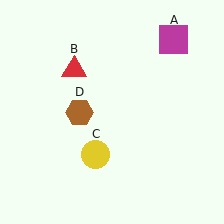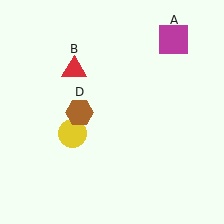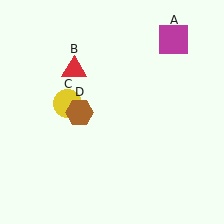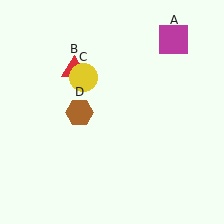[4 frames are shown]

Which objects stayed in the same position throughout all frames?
Magenta square (object A) and red triangle (object B) and brown hexagon (object D) remained stationary.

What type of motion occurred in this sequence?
The yellow circle (object C) rotated clockwise around the center of the scene.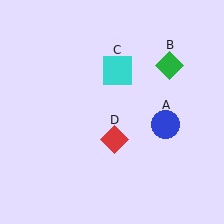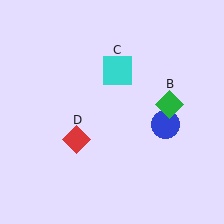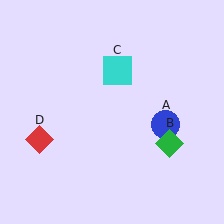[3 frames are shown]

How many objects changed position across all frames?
2 objects changed position: green diamond (object B), red diamond (object D).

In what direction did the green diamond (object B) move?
The green diamond (object B) moved down.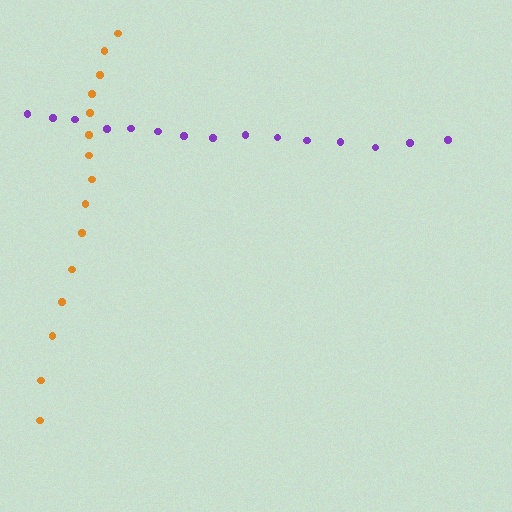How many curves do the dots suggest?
There are 2 distinct paths.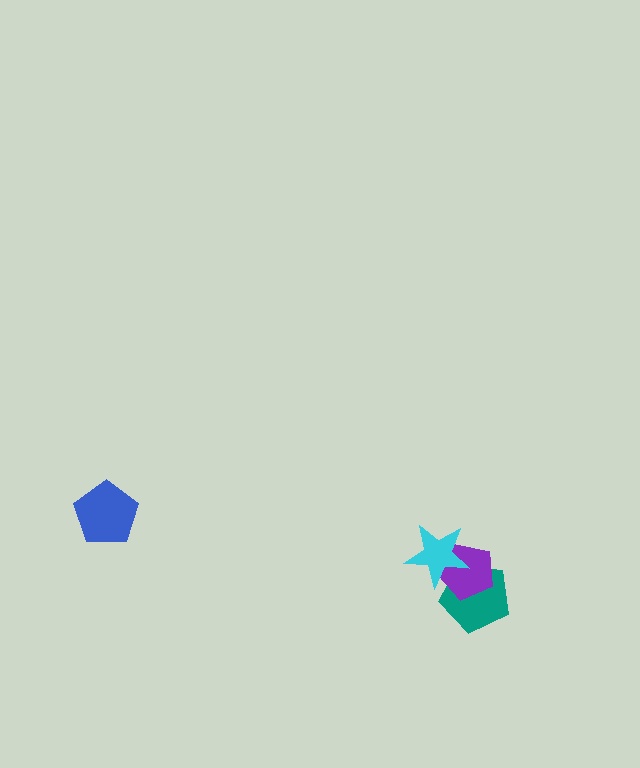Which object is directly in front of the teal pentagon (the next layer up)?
The purple pentagon is directly in front of the teal pentagon.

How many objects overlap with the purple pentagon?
2 objects overlap with the purple pentagon.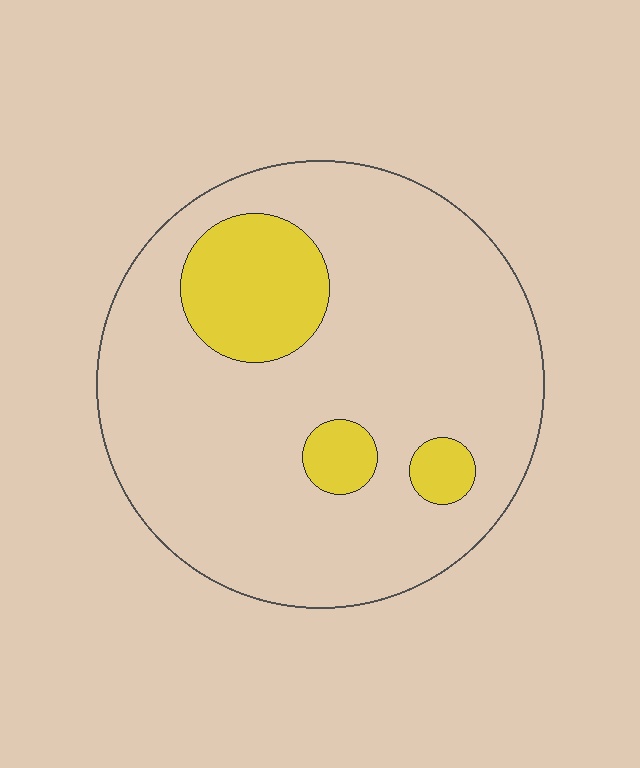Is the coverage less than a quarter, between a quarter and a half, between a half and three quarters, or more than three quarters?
Less than a quarter.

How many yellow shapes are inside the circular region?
3.